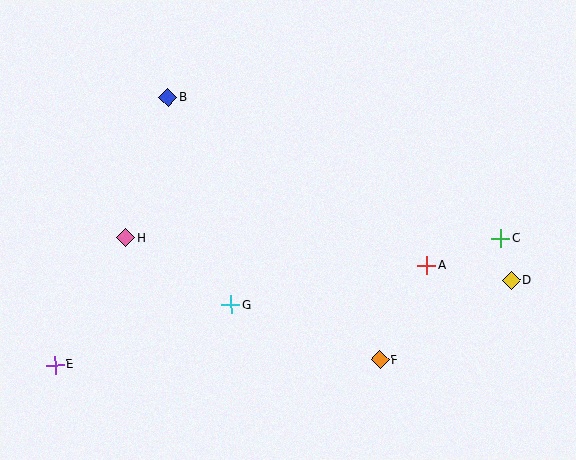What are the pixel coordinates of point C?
Point C is at (501, 238).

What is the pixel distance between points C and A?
The distance between C and A is 80 pixels.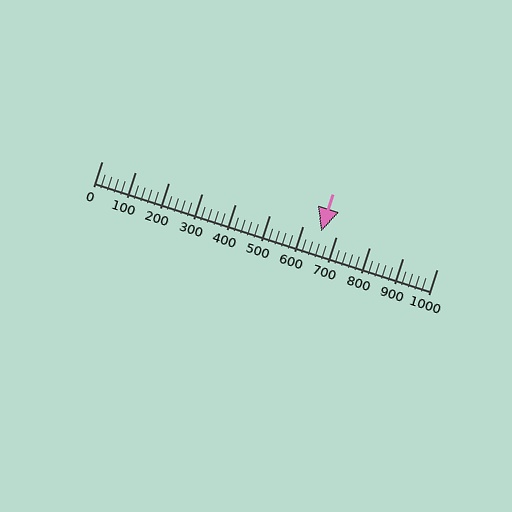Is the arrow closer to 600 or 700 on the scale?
The arrow is closer to 700.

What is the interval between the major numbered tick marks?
The major tick marks are spaced 100 units apart.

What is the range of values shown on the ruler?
The ruler shows values from 0 to 1000.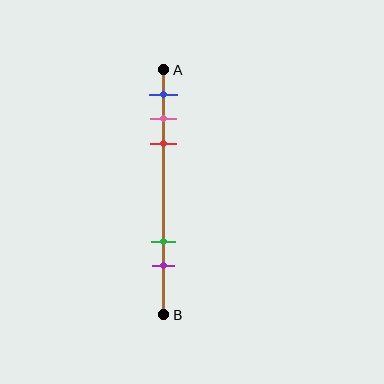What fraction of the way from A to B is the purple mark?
The purple mark is approximately 80% (0.8) of the way from A to B.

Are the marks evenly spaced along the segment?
No, the marks are not evenly spaced.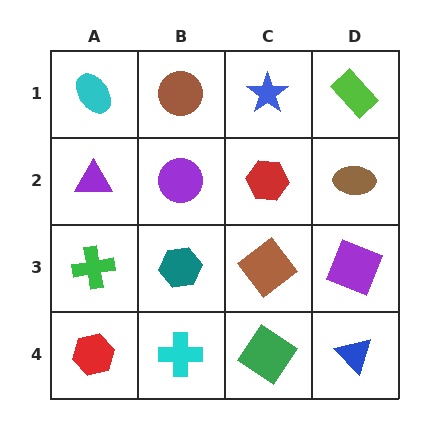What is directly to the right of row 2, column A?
A purple circle.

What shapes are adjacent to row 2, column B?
A brown circle (row 1, column B), a teal hexagon (row 3, column B), a purple triangle (row 2, column A), a red hexagon (row 2, column C).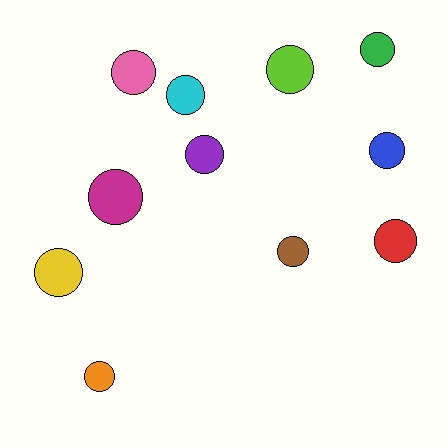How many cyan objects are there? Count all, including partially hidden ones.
There is 1 cyan object.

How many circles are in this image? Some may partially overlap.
There are 11 circles.